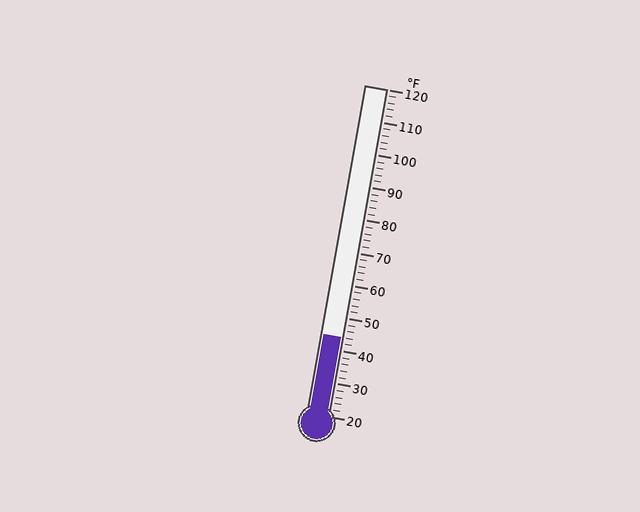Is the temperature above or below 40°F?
The temperature is above 40°F.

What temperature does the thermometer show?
The thermometer shows approximately 44°F.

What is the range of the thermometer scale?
The thermometer scale ranges from 20°F to 120°F.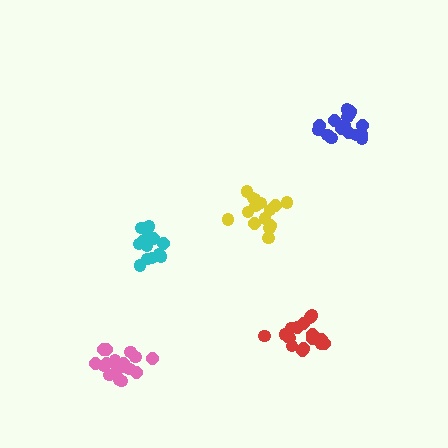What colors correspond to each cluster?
The clusters are colored: yellow, cyan, red, blue, pink.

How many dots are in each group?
Group 1: 15 dots, Group 2: 13 dots, Group 3: 16 dots, Group 4: 16 dots, Group 5: 18 dots (78 total).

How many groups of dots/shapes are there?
There are 5 groups.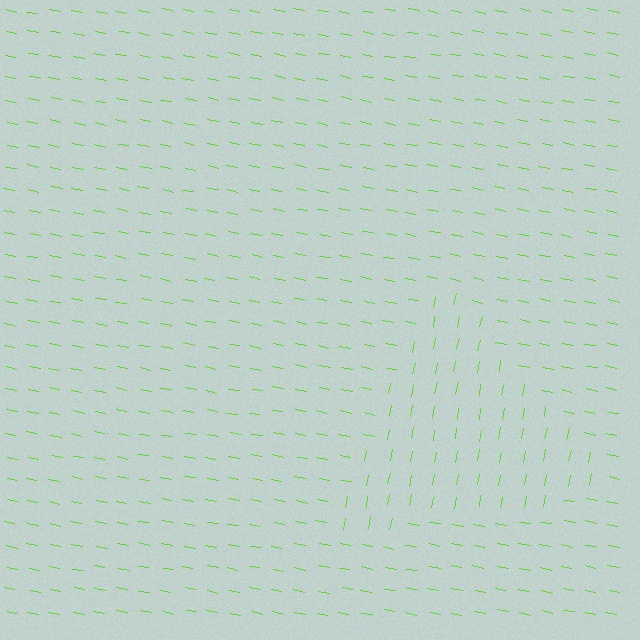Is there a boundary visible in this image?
Yes, there is a texture boundary formed by a change in line orientation.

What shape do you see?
I see a triangle.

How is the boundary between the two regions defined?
The boundary is defined purely by a change in line orientation (approximately 90 degrees difference). All lines are the same color and thickness.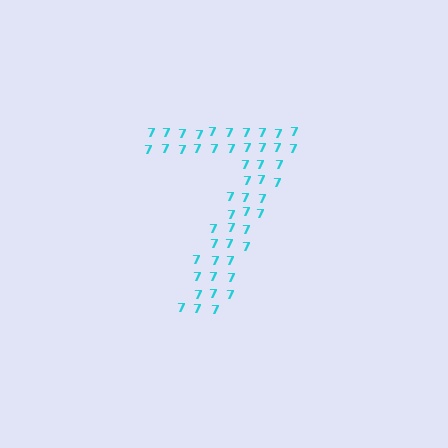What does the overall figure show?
The overall figure shows the digit 7.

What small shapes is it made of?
It is made of small digit 7's.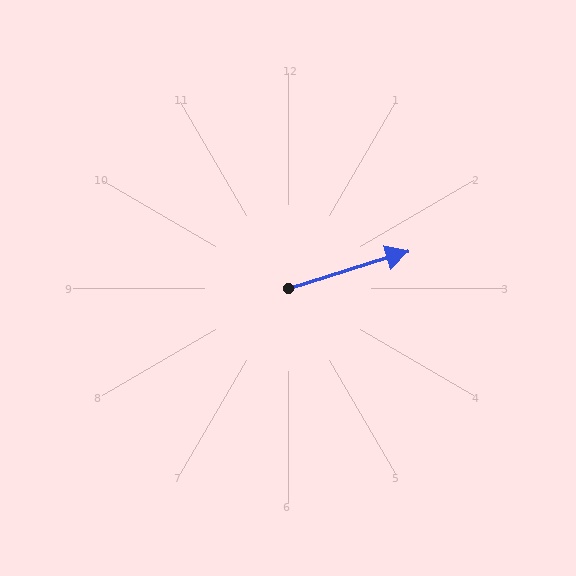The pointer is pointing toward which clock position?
Roughly 2 o'clock.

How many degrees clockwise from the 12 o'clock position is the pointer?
Approximately 73 degrees.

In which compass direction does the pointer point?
East.